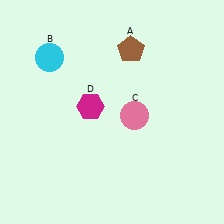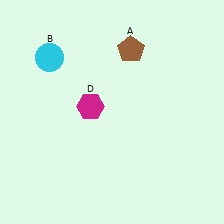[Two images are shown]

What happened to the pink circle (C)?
The pink circle (C) was removed in Image 2. It was in the bottom-right area of Image 1.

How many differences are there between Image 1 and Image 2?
There is 1 difference between the two images.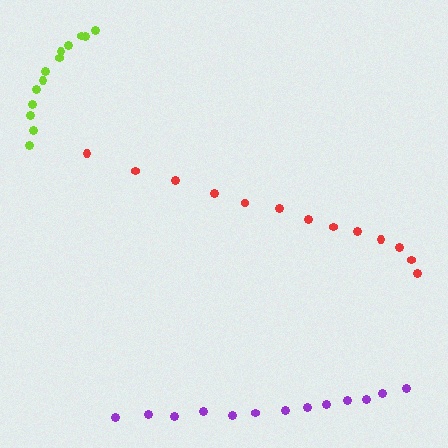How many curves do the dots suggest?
There are 3 distinct paths.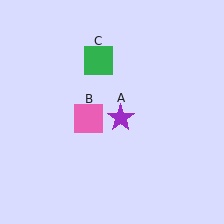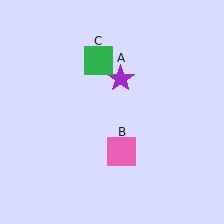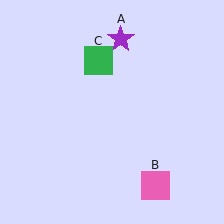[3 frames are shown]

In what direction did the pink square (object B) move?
The pink square (object B) moved down and to the right.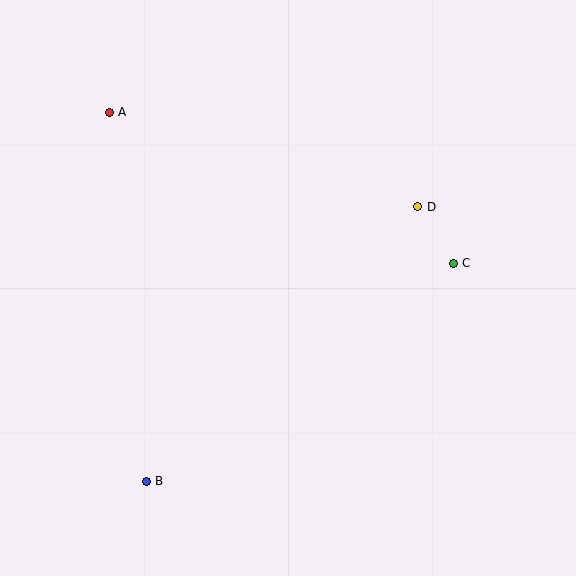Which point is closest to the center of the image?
Point D at (418, 207) is closest to the center.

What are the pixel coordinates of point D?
Point D is at (418, 207).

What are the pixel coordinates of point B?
Point B is at (146, 481).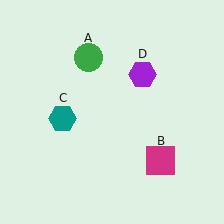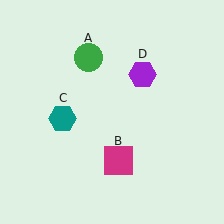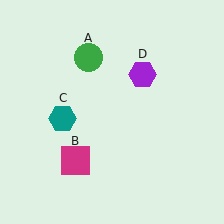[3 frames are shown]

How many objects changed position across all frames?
1 object changed position: magenta square (object B).